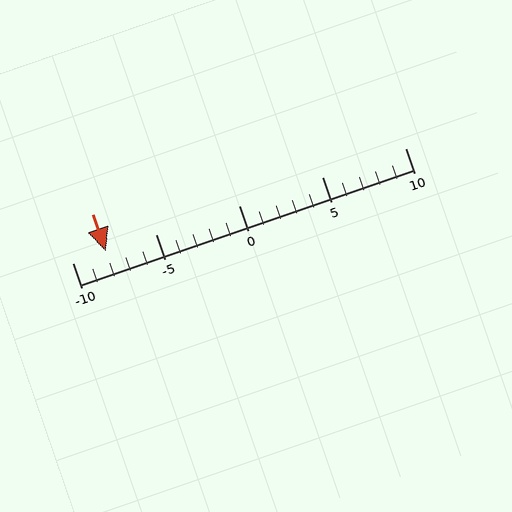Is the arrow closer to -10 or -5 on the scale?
The arrow is closer to -10.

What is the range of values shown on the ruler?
The ruler shows values from -10 to 10.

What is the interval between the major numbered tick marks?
The major tick marks are spaced 5 units apart.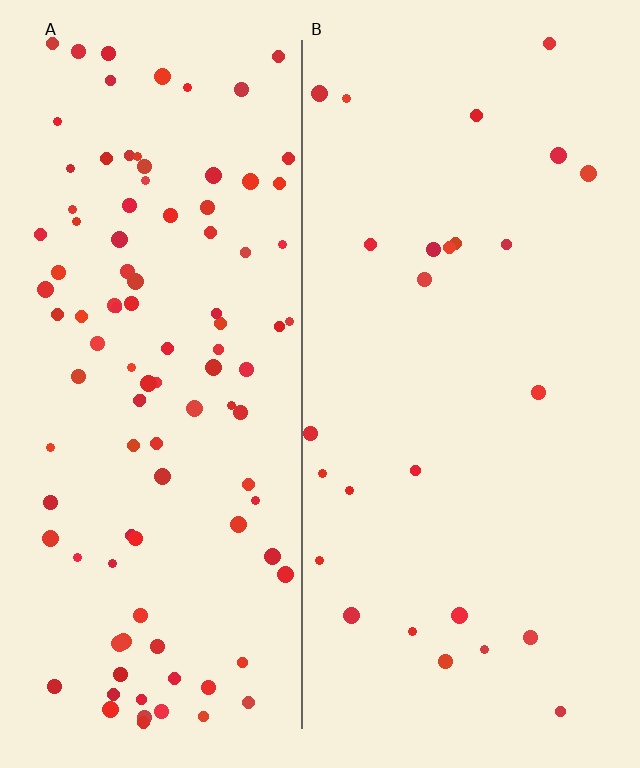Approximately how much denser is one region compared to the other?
Approximately 4.0× — region A over region B.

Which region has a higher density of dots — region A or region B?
A (the left).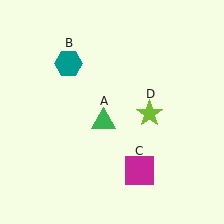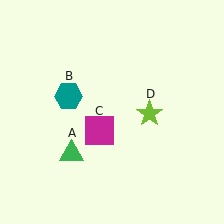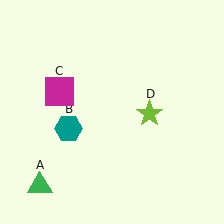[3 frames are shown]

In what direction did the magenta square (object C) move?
The magenta square (object C) moved up and to the left.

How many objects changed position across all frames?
3 objects changed position: green triangle (object A), teal hexagon (object B), magenta square (object C).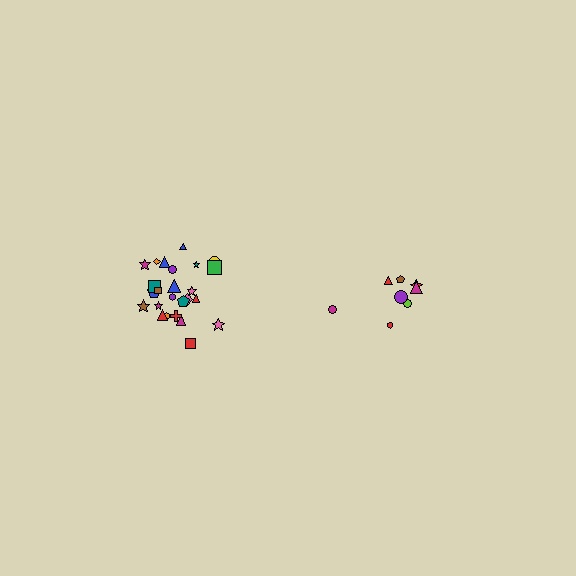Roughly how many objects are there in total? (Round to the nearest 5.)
Roughly 35 objects in total.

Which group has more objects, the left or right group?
The left group.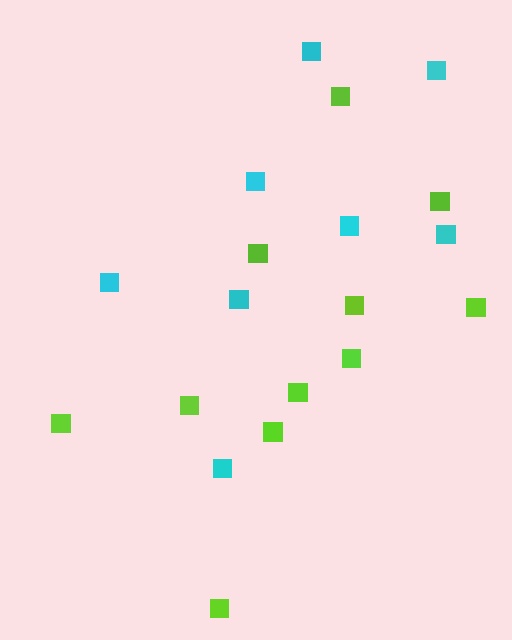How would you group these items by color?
There are 2 groups: one group of lime squares (11) and one group of cyan squares (8).